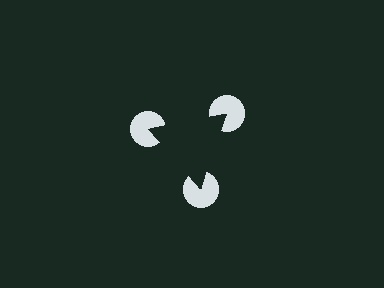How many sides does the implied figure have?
3 sides.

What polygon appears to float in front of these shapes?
An illusory triangle — its edges are inferred from the aligned wedge cuts in the pac-man discs, not physically drawn.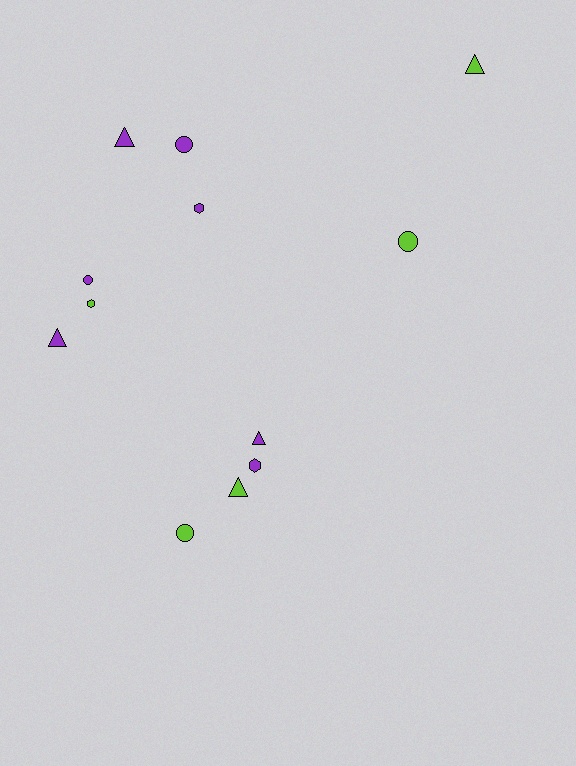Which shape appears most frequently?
Triangle, with 5 objects.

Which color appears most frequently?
Purple, with 7 objects.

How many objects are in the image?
There are 12 objects.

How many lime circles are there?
There are 2 lime circles.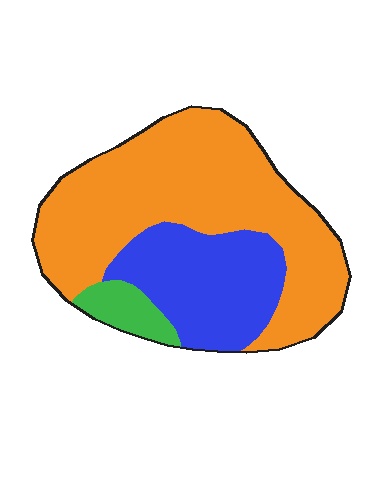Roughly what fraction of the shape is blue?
Blue takes up about one quarter (1/4) of the shape.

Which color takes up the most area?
Orange, at roughly 65%.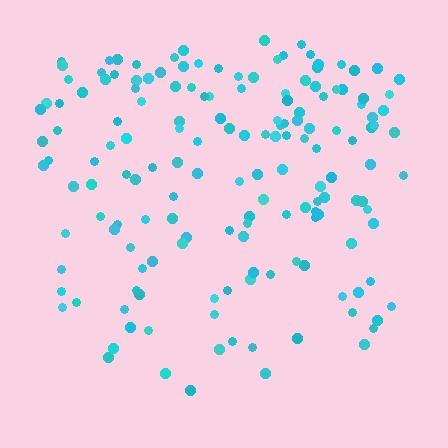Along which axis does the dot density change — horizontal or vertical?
Vertical.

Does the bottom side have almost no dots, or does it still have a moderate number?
Still a moderate number, just noticeably fewer than the top.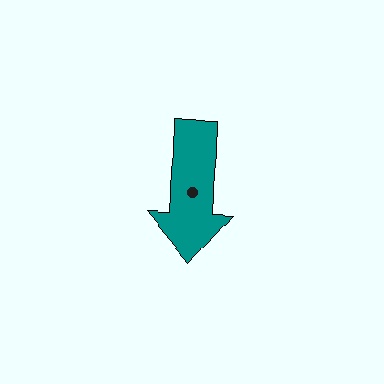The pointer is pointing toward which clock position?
Roughly 6 o'clock.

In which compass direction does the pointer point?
South.